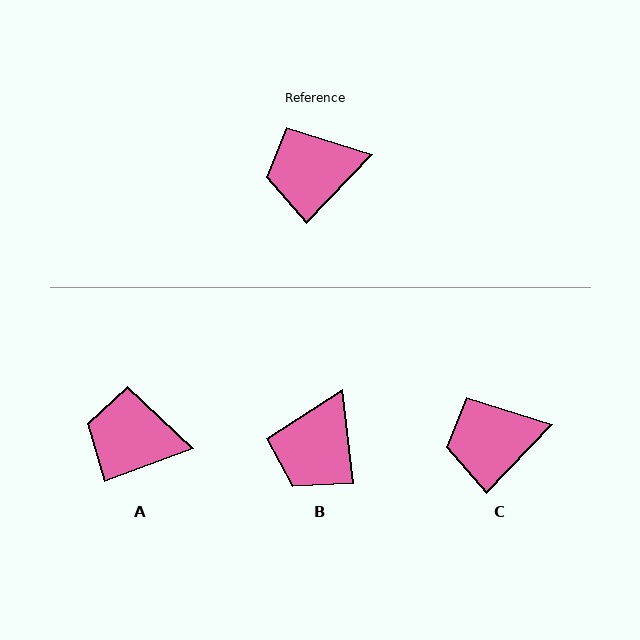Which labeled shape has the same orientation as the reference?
C.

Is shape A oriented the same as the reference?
No, it is off by about 26 degrees.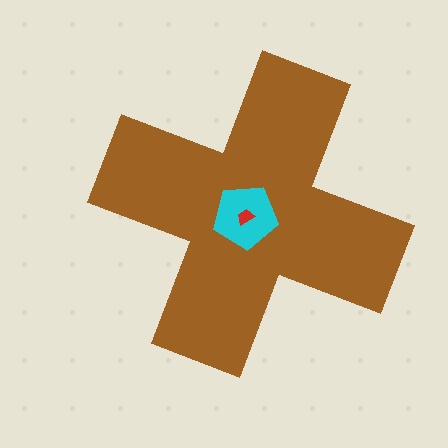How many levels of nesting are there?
3.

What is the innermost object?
The red trapezoid.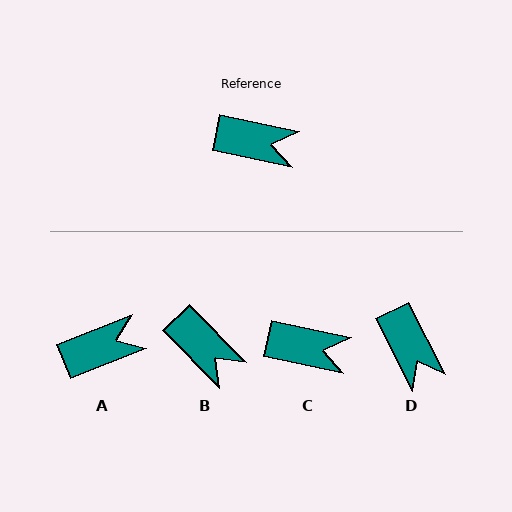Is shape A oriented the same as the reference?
No, it is off by about 34 degrees.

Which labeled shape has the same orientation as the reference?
C.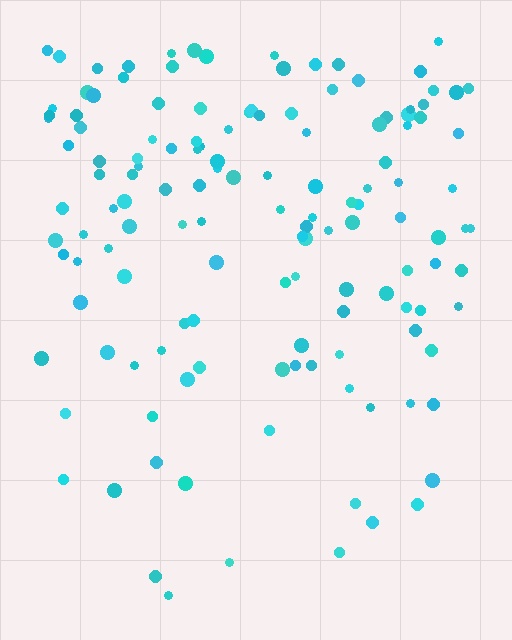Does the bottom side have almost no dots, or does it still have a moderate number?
Still a moderate number, just noticeably fewer than the top.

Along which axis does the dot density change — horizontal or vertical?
Vertical.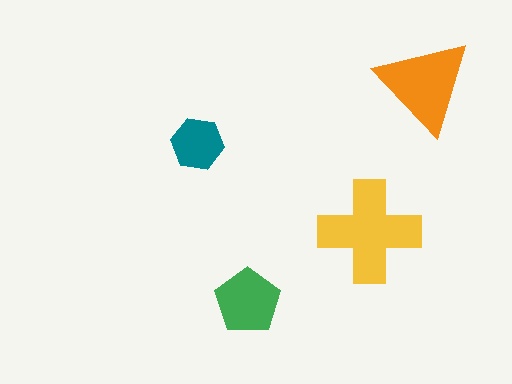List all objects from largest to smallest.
The yellow cross, the orange triangle, the green pentagon, the teal hexagon.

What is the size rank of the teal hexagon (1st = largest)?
4th.